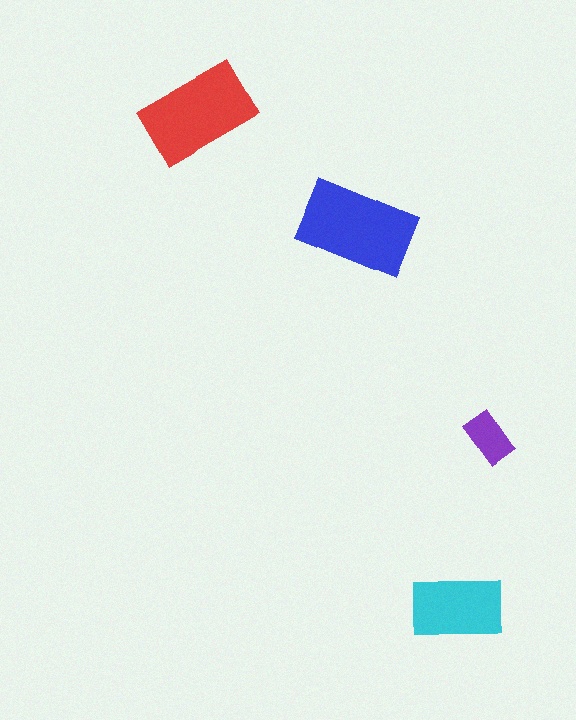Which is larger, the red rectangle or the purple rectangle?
The red one.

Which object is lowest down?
The cyan rectangle is bottommost.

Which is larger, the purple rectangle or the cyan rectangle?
The cyan one.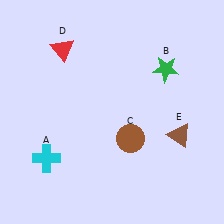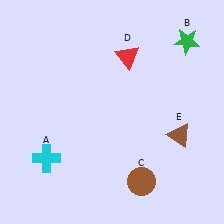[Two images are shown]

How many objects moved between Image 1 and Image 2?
3 objects moved between the two images.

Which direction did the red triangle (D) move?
The red triangle (D) moved right.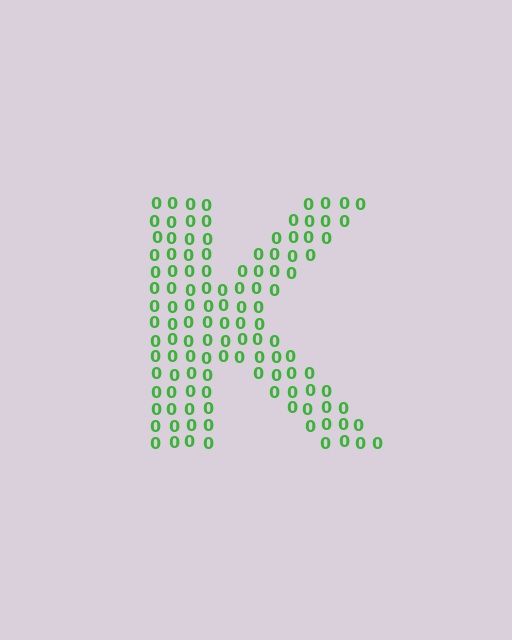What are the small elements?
The small elements are digit 0's.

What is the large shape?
The large shape is the letter K.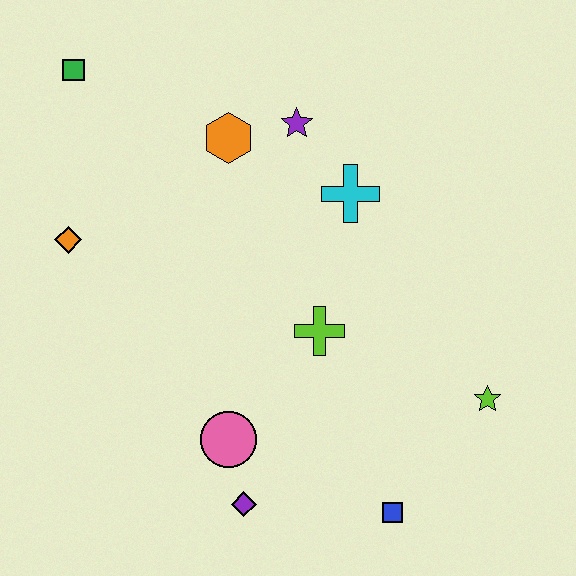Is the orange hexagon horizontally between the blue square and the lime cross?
No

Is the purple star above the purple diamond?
Yes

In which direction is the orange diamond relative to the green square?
The orange diamond is below the green square.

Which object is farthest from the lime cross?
The green square is farthest from the lime cross.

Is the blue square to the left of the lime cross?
No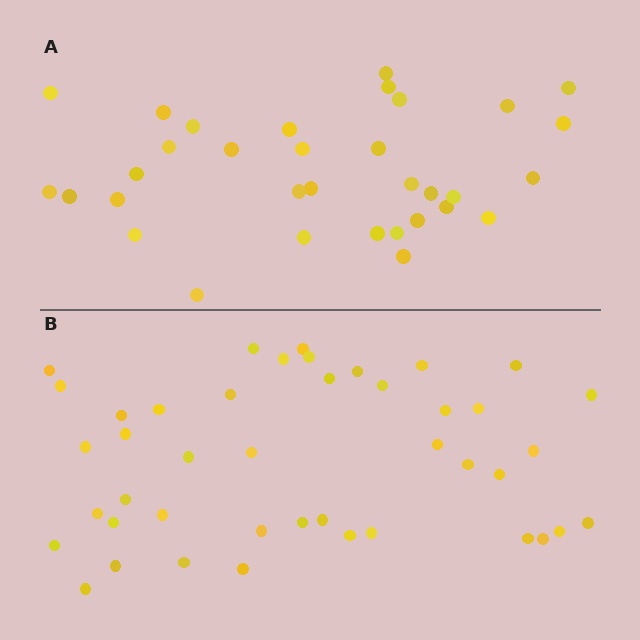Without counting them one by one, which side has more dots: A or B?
Region B (the bottom region) has more dots.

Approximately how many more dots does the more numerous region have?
Region B has roughly 10 or so more dots than region A.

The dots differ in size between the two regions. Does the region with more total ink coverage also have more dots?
No. Region A has more total ink coverage because its dots are larger, but region B actually contains more individual dots. Total area can be misleading — the number of items is what matters here.